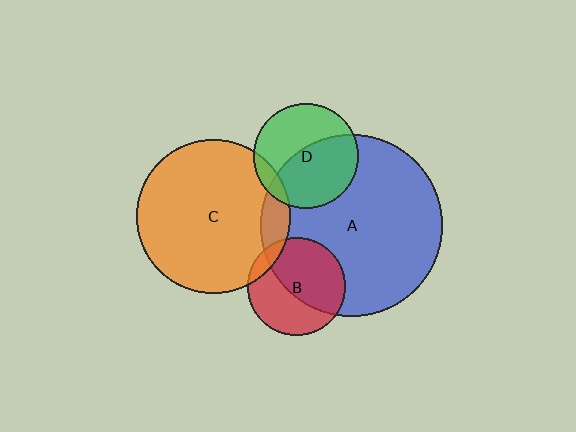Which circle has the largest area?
Circle A (blue).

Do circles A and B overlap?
Yes.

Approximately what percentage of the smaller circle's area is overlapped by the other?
Approximately 55%.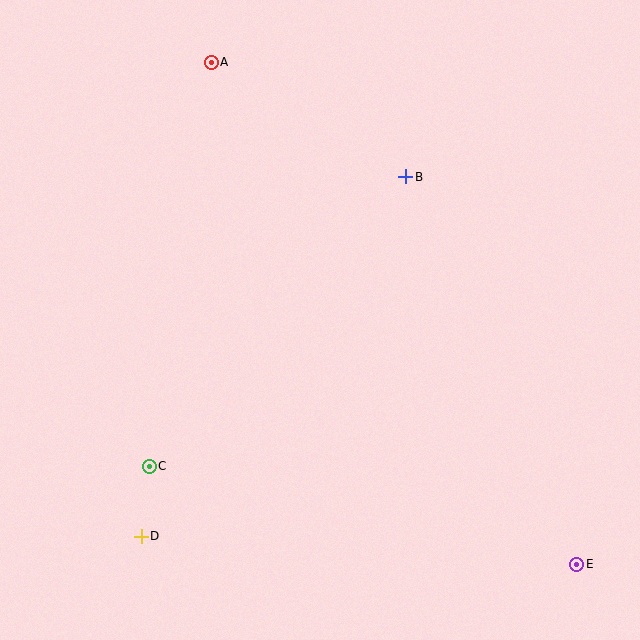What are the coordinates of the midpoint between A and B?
The midpoint between A and B is at (308, 120).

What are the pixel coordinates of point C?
Point C is at (149, 466).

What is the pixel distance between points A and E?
The distance between A and E is 621 pixels.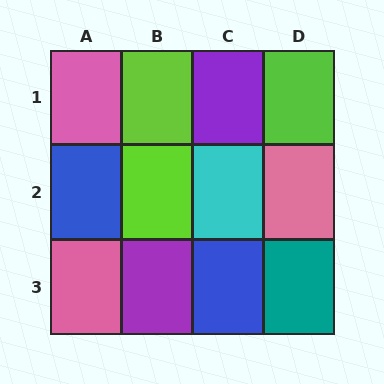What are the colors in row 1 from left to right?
Pink, lime, purple, lime.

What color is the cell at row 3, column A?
Pink.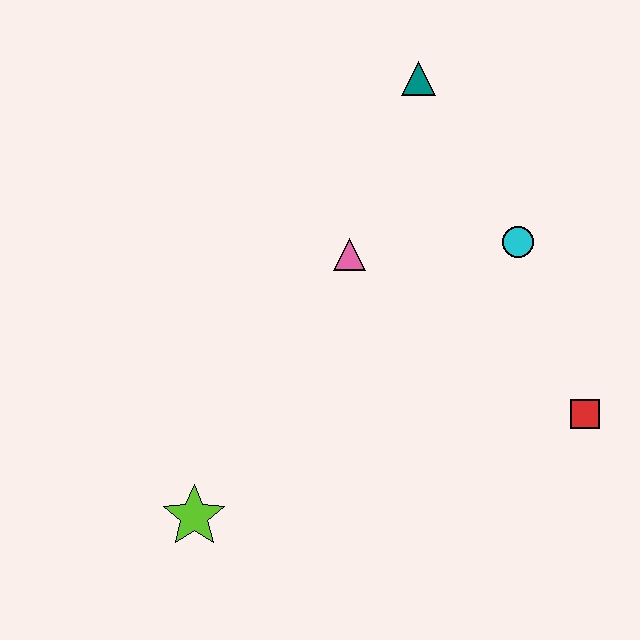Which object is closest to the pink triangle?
The cyan circle is closest to the pink triangle.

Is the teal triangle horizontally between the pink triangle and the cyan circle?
Yes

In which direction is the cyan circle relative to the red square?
The cyan circle is above the red square.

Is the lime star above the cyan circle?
No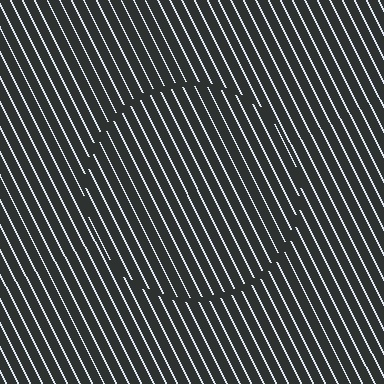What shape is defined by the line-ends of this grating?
An illusory circle. The interior of the shape contains the same grating, shifted by half a period — the contour is defined by the phase discontinuity where line-ends from the inner and outer gratings abut.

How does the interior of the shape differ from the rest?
The interior of the shape contains the same grating, shifted by half a period — the contour is defined by the phase discontinuity where line-ends from the inner and outer gratings abut.